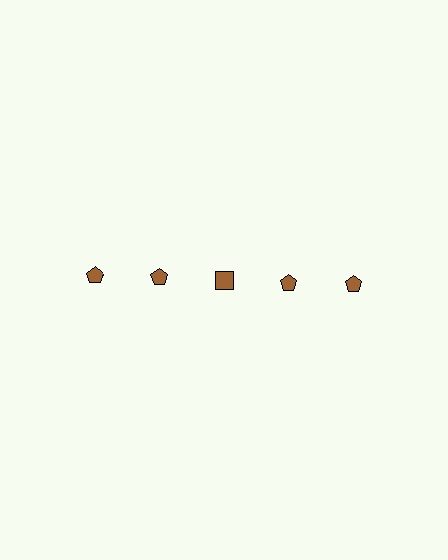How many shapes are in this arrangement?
There are 5 shapes arranged in a grid pattern.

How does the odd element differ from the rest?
It has a different shape: square instead of pentagon.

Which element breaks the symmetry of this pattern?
The brown square in the top row, center column breaks the symmetry. All other shapes are brown pentagons.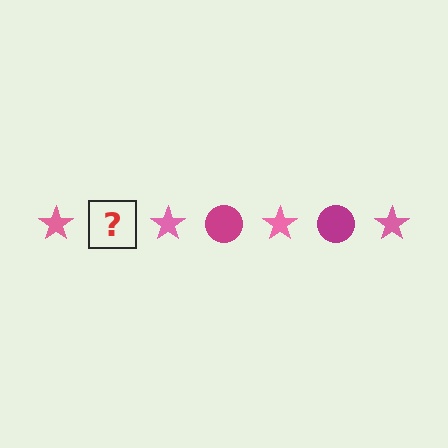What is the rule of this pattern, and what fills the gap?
The rule is that the pattern alternates between pink star and magenta circle. The gap should be filled with a magenta circle.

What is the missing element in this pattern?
The missing element is a magenta circle.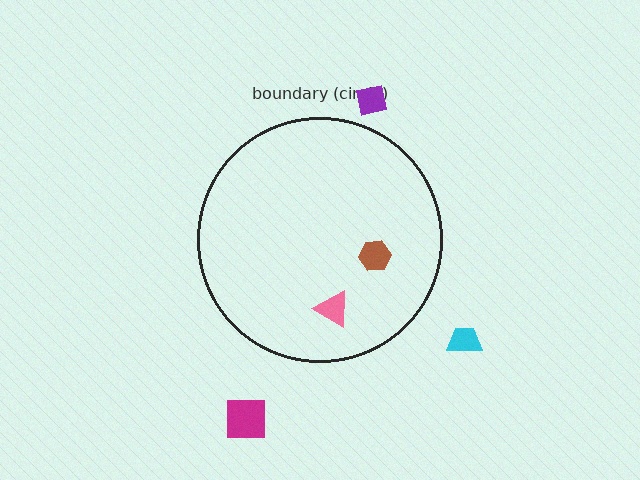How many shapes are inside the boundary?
2 inside, 3 outside.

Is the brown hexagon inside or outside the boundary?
Inside.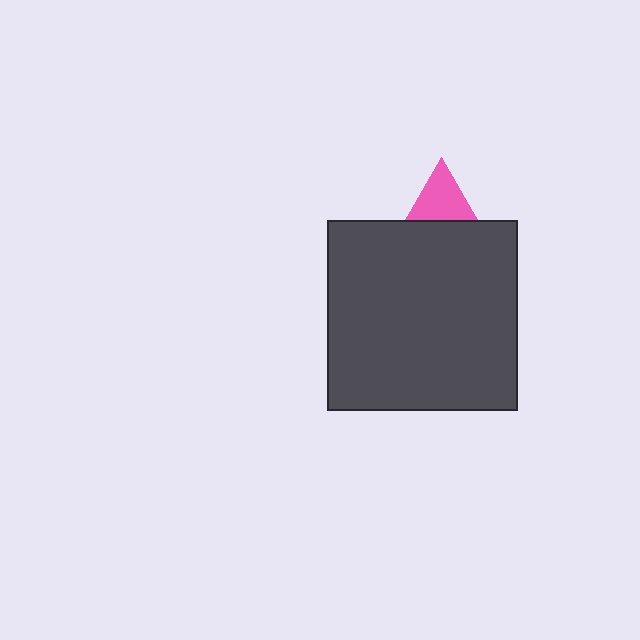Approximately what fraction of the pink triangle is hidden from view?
Roughly 65% of the pink triangle is hidden behind the dark gray square.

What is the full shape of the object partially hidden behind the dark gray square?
The partially hidden object is a pink triangle.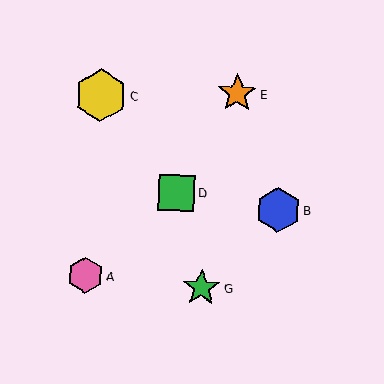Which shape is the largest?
The yellow hexagon (labeled C) is the largest.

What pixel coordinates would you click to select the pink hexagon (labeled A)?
Click at (85, 276) to select the pink hexagon A.